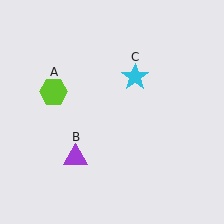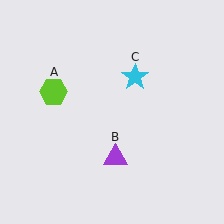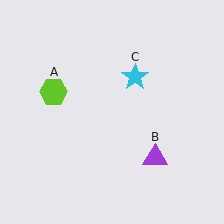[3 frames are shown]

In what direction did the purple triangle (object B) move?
The purple triangle (object B) moved right.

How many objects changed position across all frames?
1 object changed position: purple triangle (object B).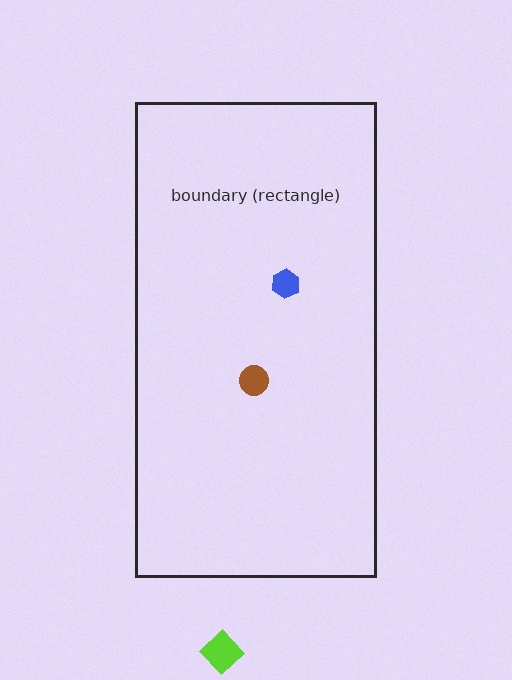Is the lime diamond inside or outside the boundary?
Outside.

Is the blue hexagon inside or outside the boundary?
Inside.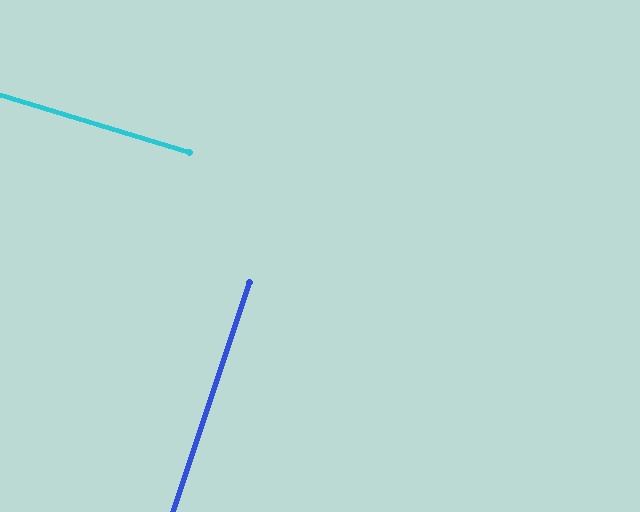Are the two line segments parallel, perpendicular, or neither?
Perpendicular — they meet at approximately 88°.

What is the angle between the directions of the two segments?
Approximately 88 degrees.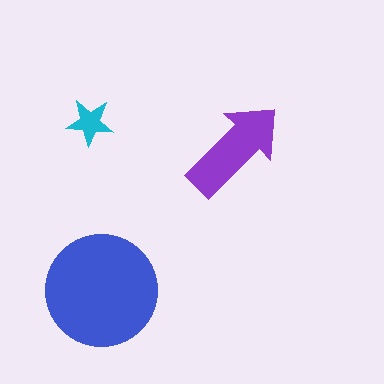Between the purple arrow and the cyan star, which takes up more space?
The purple arrow.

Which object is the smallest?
The cyan star.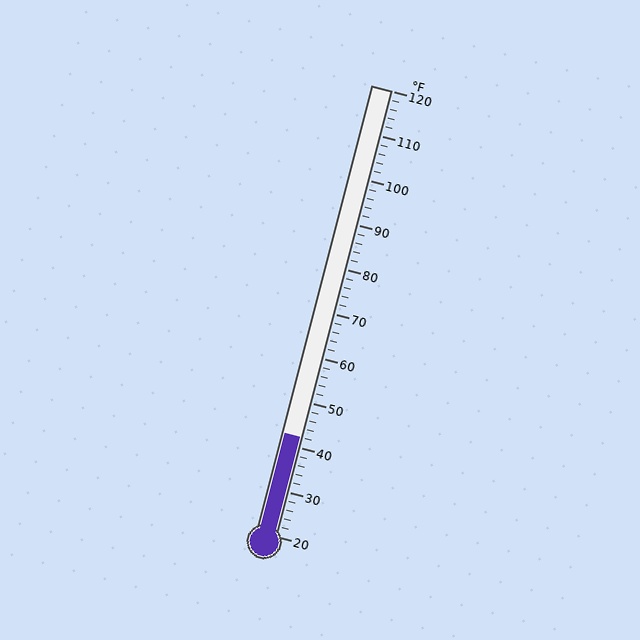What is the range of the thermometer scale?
The thermometer scale ranges from 20°F to 120°F.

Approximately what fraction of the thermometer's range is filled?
The thermometer is filled to approximately 20% of its range.